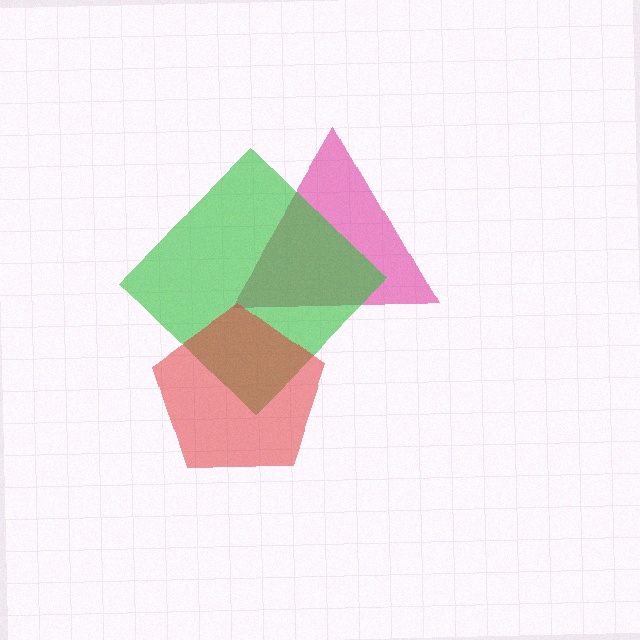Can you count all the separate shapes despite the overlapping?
Yes, there are 3 separate shapes.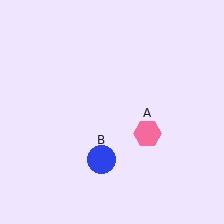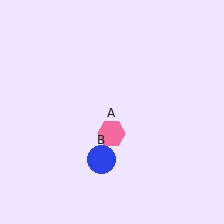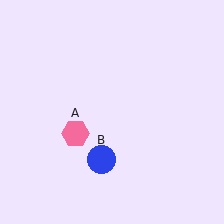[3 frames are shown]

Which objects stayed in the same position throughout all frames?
Blue circle (object B) remained stationary.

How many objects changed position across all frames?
1 object changed position: pink hexagon (object A).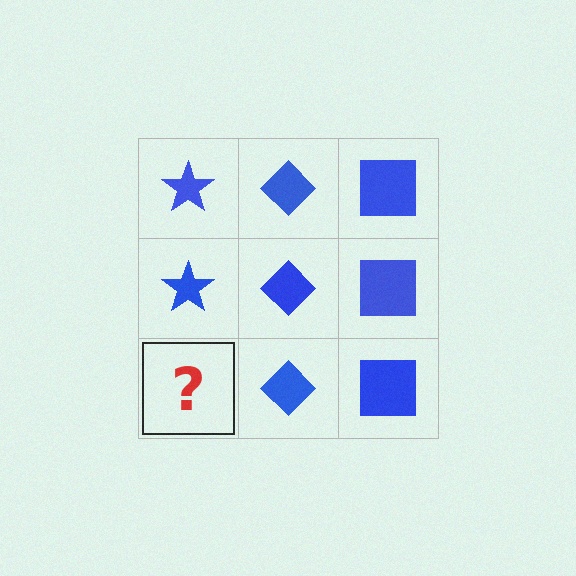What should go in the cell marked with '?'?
The missing cell should contain a blue star.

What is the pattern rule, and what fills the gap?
The rule is that each column has a consistent shape. The gap should be filled with a blue star.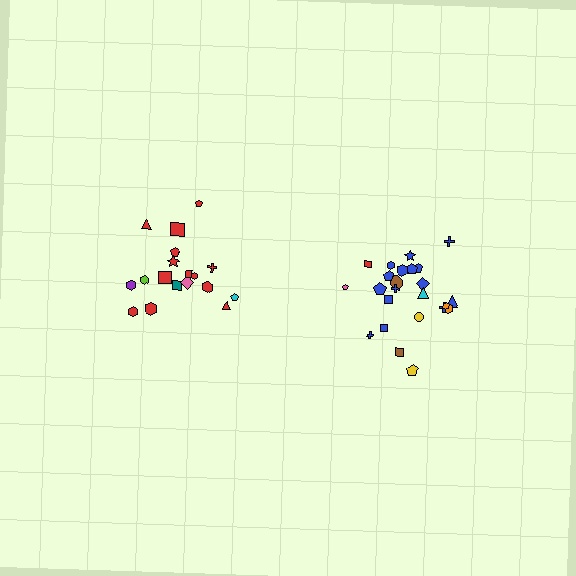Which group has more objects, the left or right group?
The right group.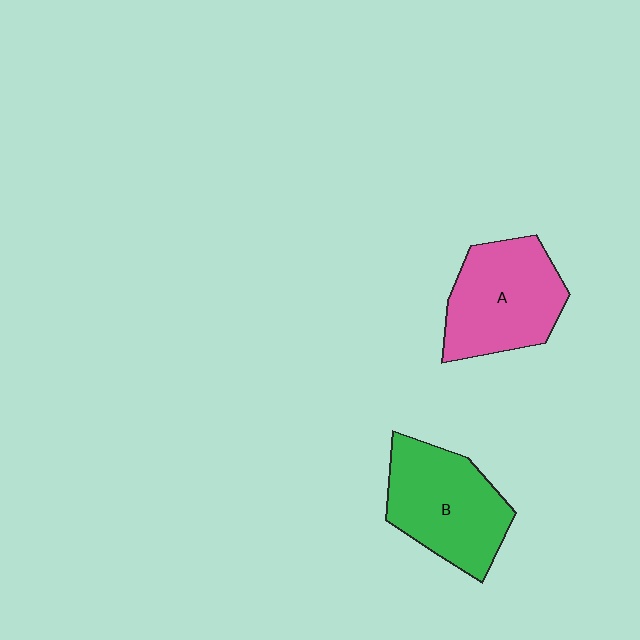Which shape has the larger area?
Shape B (green).